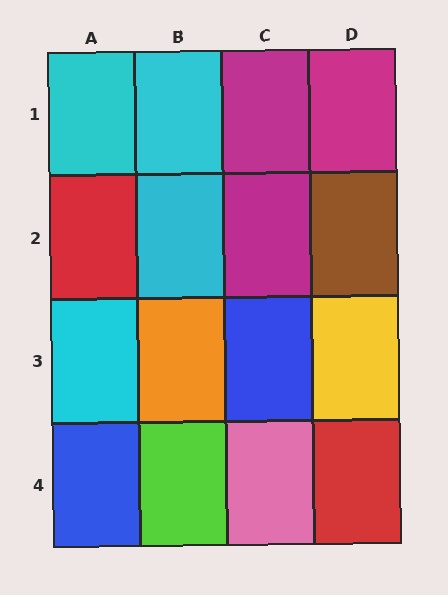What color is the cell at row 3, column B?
Orange.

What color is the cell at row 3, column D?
Yellow.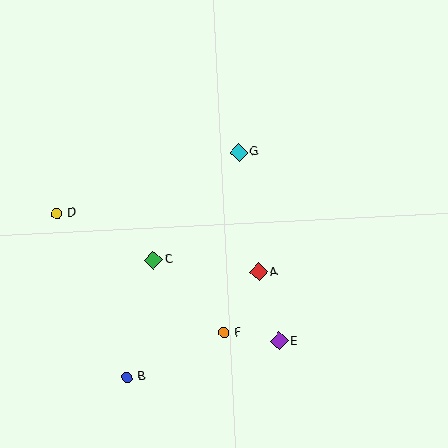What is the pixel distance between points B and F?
The distance between B and F is 107 pixels.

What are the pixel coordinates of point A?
Point A is at (259, 272).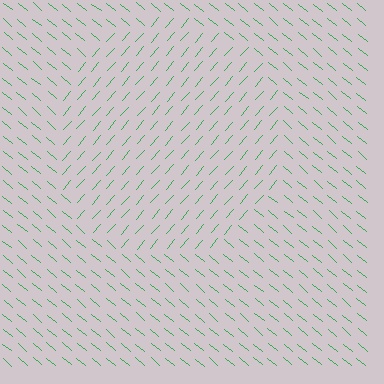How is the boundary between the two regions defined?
The boundary is defined purely by a change in line orientation (approximately 89 degrees difference). All lines are the same color and thickness.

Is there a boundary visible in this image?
Yes, there is a texture boundary formed by a change in line orientation.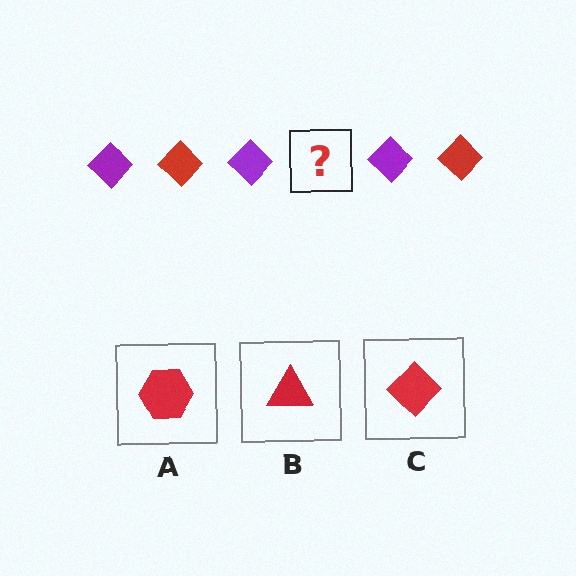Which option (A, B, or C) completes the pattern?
C.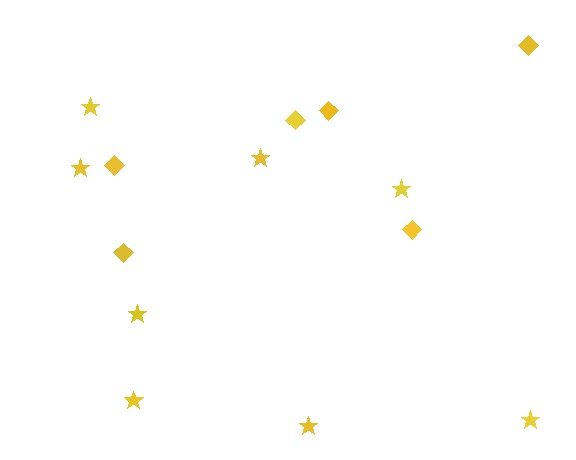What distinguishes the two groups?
There are 2 groups: one group of stars (8) and one group of diamonds (6).